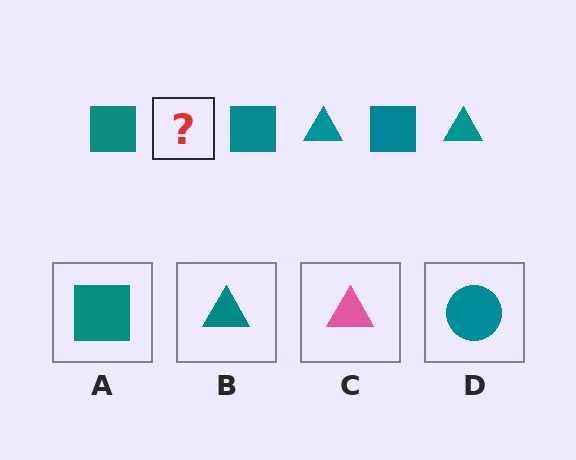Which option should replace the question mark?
Option B.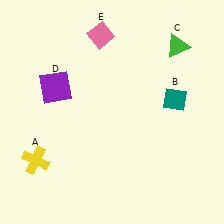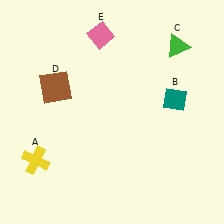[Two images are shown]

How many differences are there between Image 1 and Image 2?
There is 1 difference between the two images.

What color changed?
The square (D) changed from purple in Image 1 to brown in Image 2.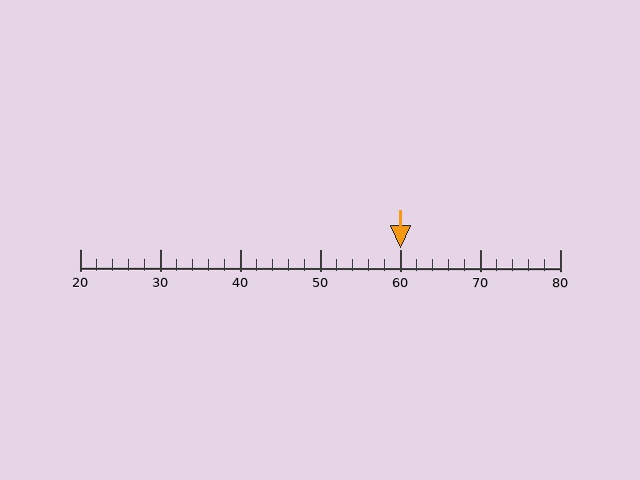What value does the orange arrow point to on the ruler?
The orange arrow points to approximately 60.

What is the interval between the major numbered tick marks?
The major tick marks are spaced 10 units apart.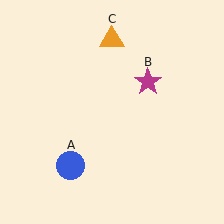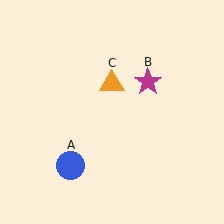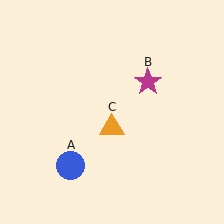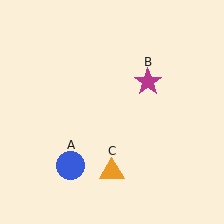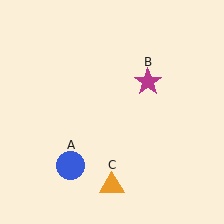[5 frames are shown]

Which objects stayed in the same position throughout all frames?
Blue circle (object A) and magenta star (object B) remained stationary.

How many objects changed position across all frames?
1 object changed position: orange triangle (object C).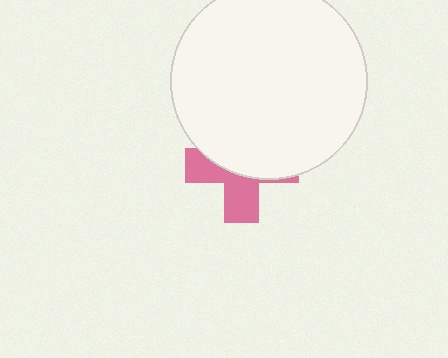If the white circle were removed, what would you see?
You would see the complete pink cross.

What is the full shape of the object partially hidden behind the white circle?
The partially hidden object is a pink cross.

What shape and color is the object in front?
The object in front is a white circle.